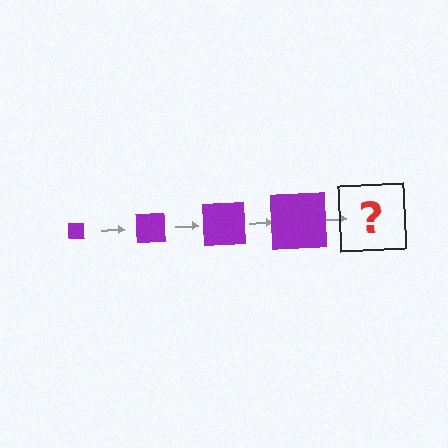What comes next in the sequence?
The next element should be a purple square, larger than the previous one.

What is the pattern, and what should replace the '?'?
The pattern is that the square gets progressively larger each step. The '?' should be a purple square, larger than the previous one.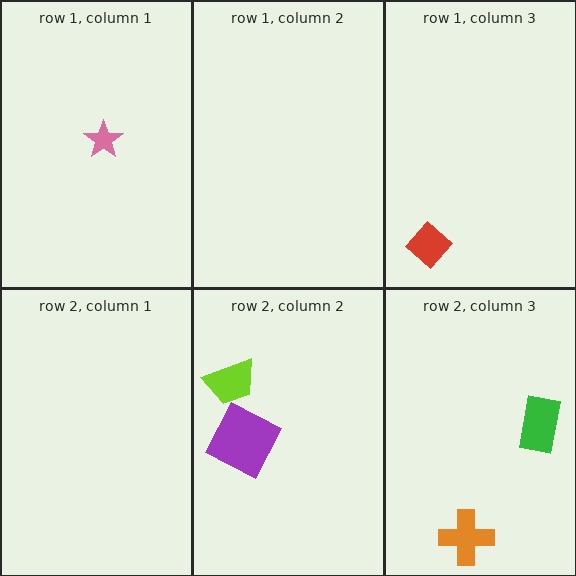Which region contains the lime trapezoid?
The row 2, column 2 region.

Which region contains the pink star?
The row 1, column 1 region.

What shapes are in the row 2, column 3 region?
The green rectangle, the orange cross.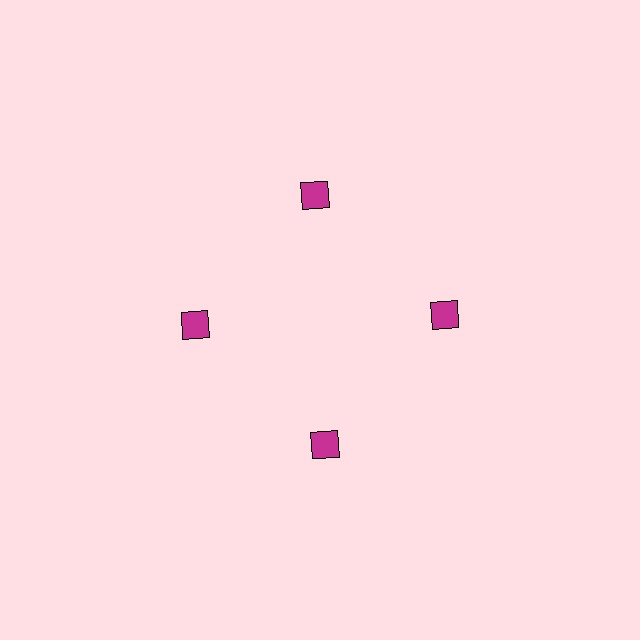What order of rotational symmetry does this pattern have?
This pattern has 4-fold rotational symmetry.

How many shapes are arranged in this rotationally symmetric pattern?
There are 4 shapes, arranged in 4 groups of 1.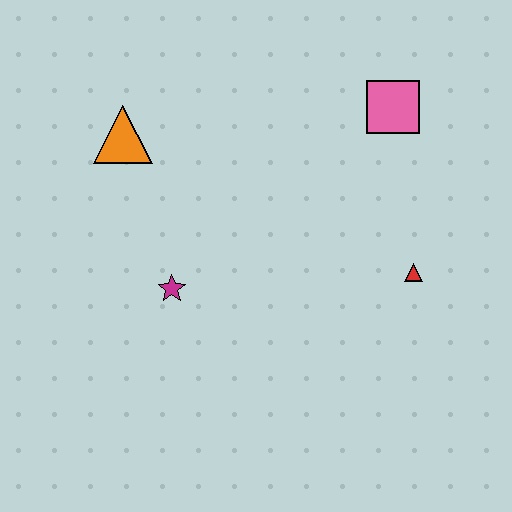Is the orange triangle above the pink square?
No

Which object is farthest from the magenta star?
The pink square is farthest from the magenta star.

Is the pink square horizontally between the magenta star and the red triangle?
Yes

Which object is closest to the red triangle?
The pink square is closest to the red triangle.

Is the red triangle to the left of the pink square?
No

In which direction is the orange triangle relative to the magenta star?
The orange triangle is above the magenta star.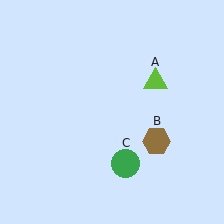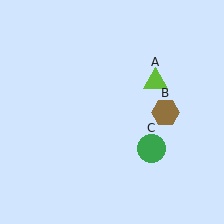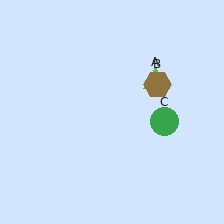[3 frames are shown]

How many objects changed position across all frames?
2 objects changed position: brown hexagon (object B), green circle (object C).